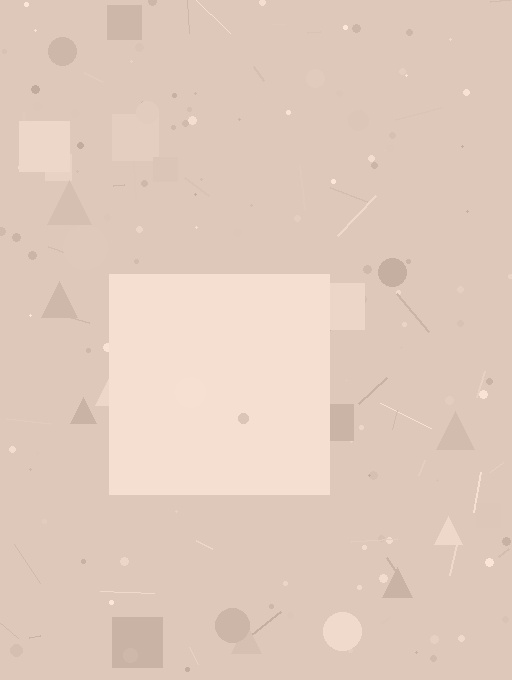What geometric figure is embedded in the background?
A square is embedded in the background.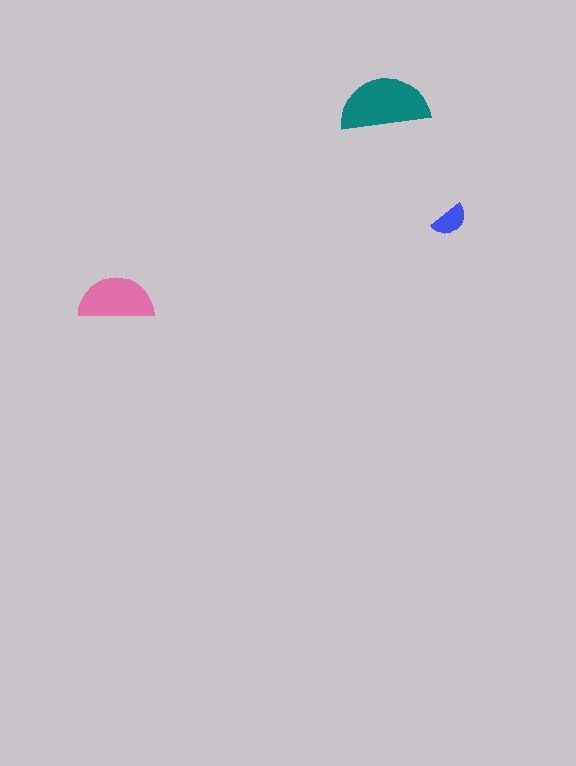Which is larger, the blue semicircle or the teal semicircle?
The teal one.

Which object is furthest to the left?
The pink semicircle is leftmost.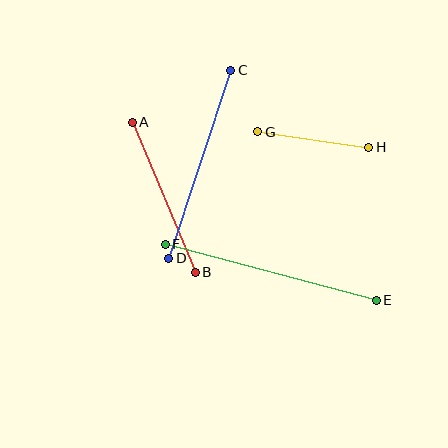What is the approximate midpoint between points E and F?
The midpoint is at approximately (271, 272) pixels.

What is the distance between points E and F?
The distance is approximately 218 pixels.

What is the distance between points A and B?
The distance is approximately 163 pixels.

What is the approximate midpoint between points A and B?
The midpoint is at approximately (164, 197) pixels.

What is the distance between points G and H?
The distance is approximately 112 pixels.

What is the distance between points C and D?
The distance is approximately 198 pixels.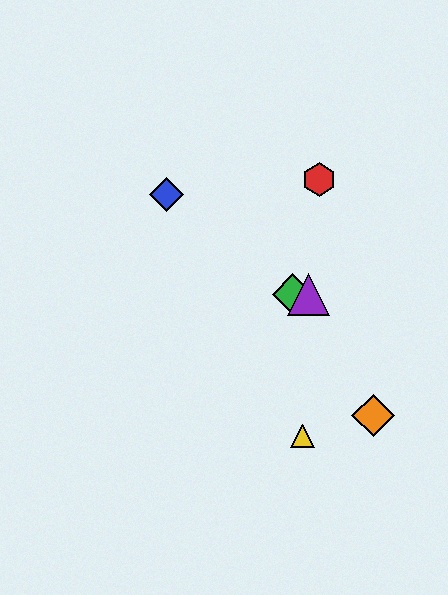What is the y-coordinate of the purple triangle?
The purple triangle is at y≈294.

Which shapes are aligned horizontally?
The green diamond, the purple triangle are aligned horizontally.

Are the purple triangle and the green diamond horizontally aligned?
Yes, both are at y≈294.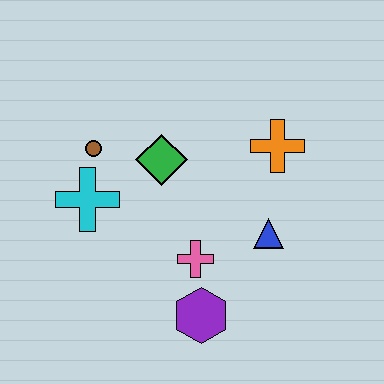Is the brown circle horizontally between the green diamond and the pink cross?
No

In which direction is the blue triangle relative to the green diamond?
The blue triangle is to the right of the green diamond.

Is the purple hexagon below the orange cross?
Yes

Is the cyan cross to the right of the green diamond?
No